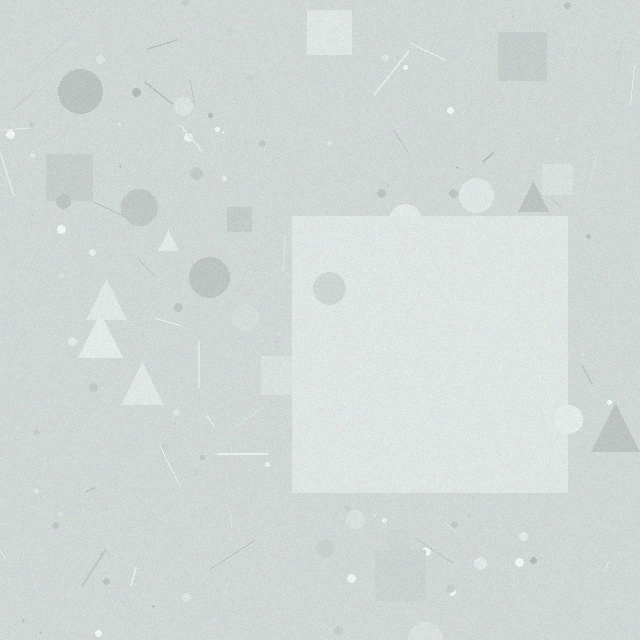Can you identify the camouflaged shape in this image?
The camouflaged shape is a square.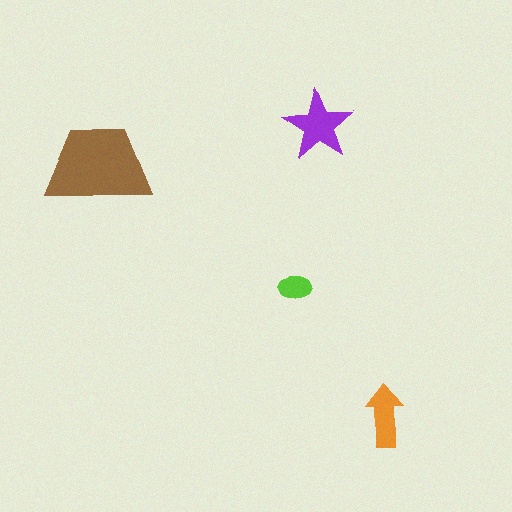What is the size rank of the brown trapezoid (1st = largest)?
1st.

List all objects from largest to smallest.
The brown trapezoid, the purple star, the orange arrow, the lime ellipse.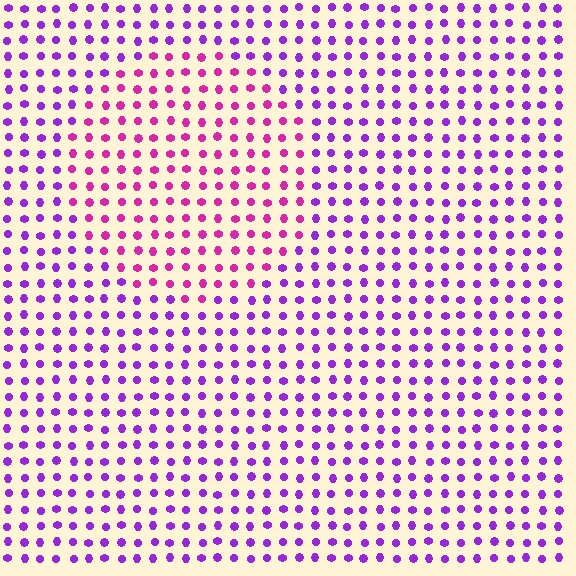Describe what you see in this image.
The image is filled with small purple elements in a uniform arrangement. A circle-shaped region is visible where the elements are tinted to a slightly different hue, forming a subtle color boundary.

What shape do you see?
I see a circle.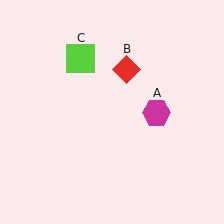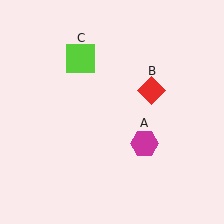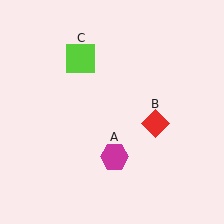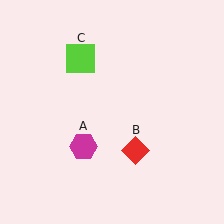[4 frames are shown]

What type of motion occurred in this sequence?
The magenta hexagon (object A), red diamond (object B) rotated clockwise around the center of the scene.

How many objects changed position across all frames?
2 objects changed position: magenta hexagon (object A), red diamond (object B).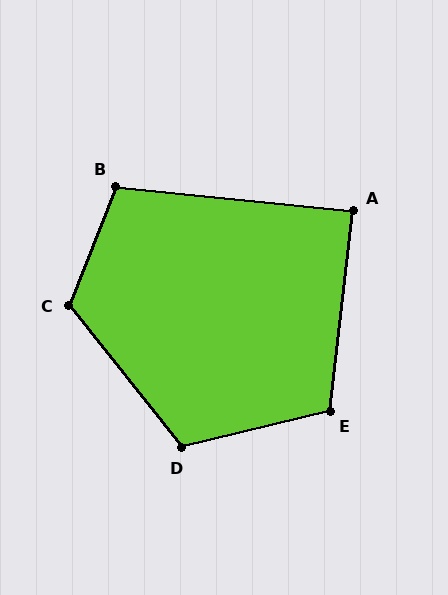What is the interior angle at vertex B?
Approximately 105 degrees (obtuse).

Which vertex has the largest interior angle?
C, at approximately 120 degrees.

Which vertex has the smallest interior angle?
A, at approximately 89 degrees.